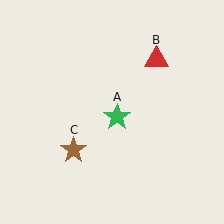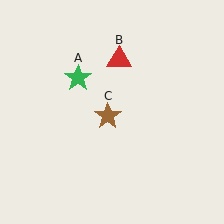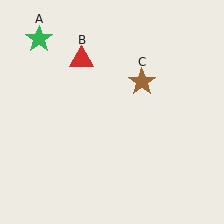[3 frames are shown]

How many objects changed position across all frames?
3 objects changed position: green star (object A), red triangle (object B), brown star (object C).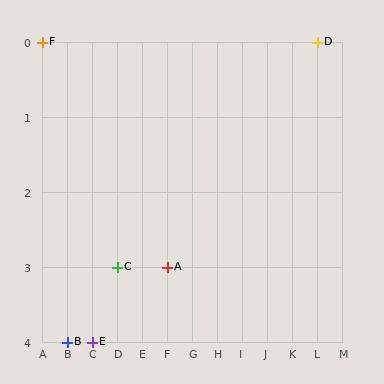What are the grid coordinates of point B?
Point B is at grid coordinates (B, 4).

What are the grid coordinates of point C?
Point C is at grid coordinates (D, 3).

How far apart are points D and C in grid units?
Points D and C are 8 columns and 3 rows apart (about 8.5 grid units diagonally).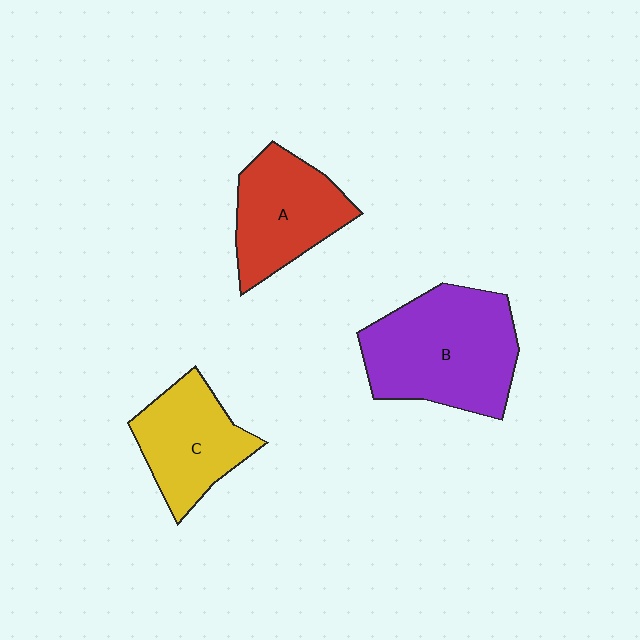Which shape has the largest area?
Shape B (purple).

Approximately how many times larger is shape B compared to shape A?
Approximately 1.5 times.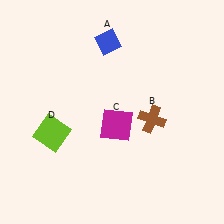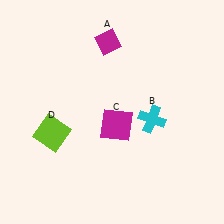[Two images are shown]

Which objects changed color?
A changed from blue to magenta. B changed from brown to cyan.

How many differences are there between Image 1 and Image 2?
There are 2 differences between the two images.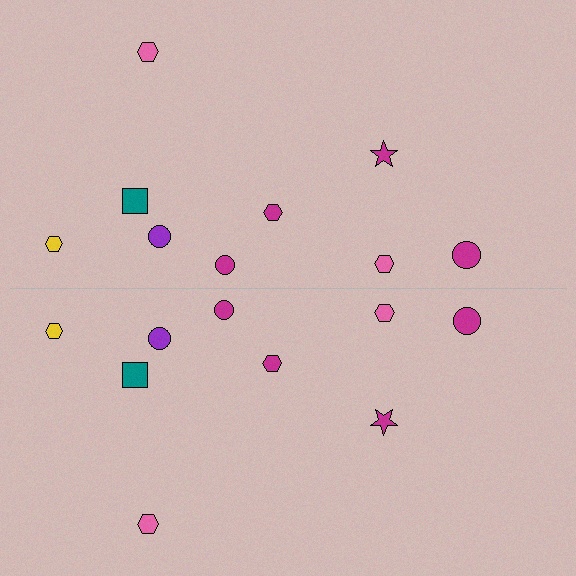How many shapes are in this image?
There are 18 shapes in this image.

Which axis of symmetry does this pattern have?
The pattern has a horizontal axis of symmetry running through the center of the image.